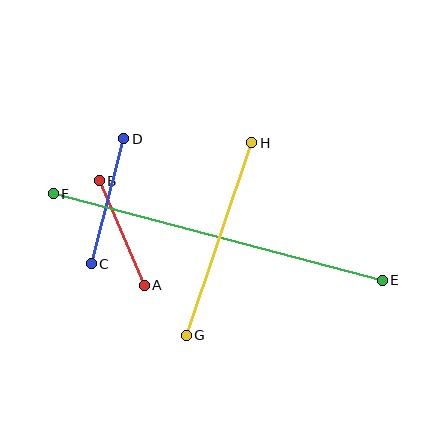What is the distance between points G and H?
The distance is approximately 203 pixels.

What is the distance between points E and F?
The distance is approximately 340 pixels.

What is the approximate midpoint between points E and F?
The midpoint is at approximately (218, 237) pixels.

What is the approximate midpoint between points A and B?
The midpoint is at approximately (122, 233) pixels.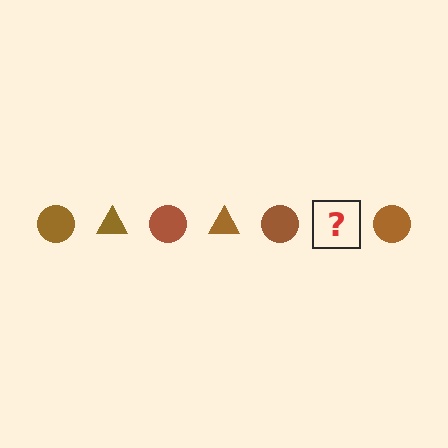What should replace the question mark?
The question mark should be replaced with a brown triangle.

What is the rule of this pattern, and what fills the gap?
The rule is that the pattern cycles through circle, triangle shapes in brown. The gap should be filled with a brown triangle.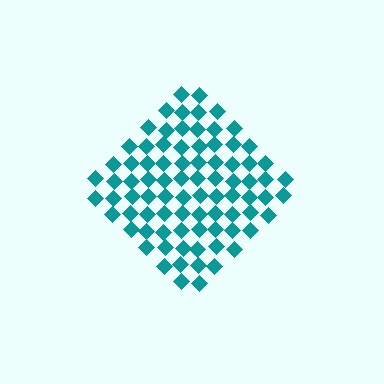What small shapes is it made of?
It is made of small diamonds.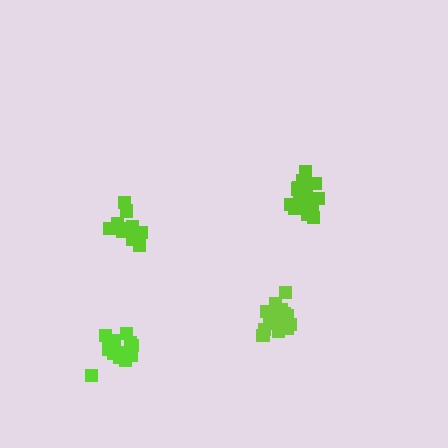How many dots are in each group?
Group 1: 18 dots, Group 2: 18 dots, Group 3: 16 dots, Group 4: 21 dots (73 total).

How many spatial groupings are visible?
There are 4 spatial groupings.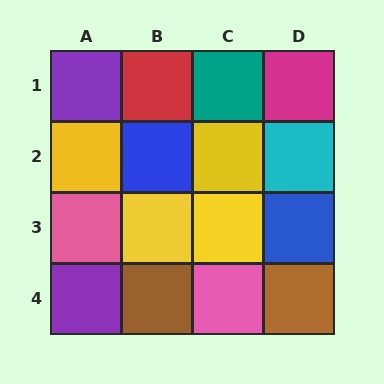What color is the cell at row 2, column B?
Blue.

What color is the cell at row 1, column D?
Magenta.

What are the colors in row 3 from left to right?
Pink, yellow, yellow, blue.